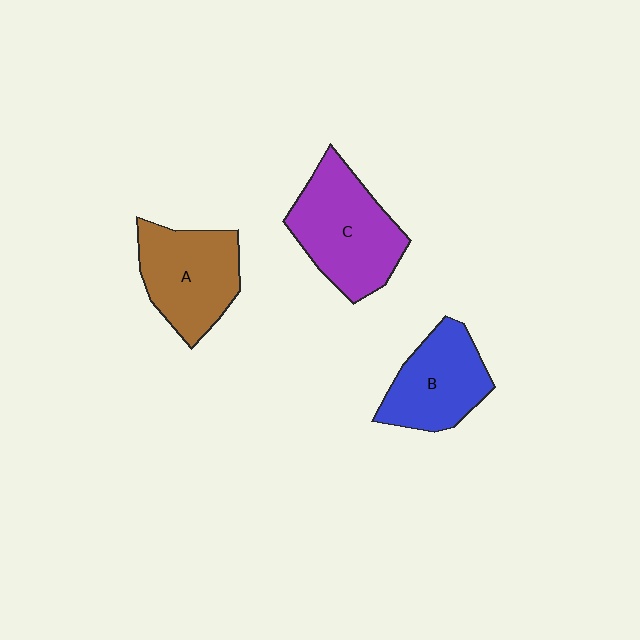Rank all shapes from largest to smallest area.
From largest to smallest: C (purple), A (brown), B (blue).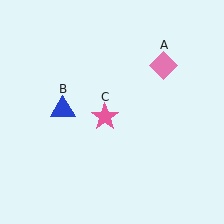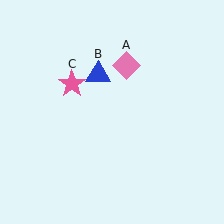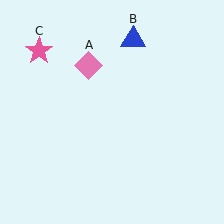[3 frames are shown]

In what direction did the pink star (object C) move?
The pink star (object C) moved up and to the left.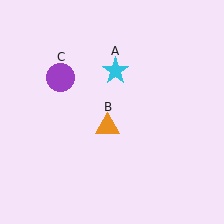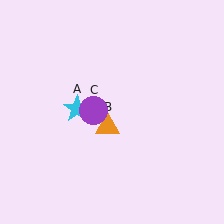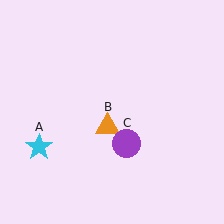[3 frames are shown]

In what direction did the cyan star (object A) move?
The cyan star (object A) moved down and to the left.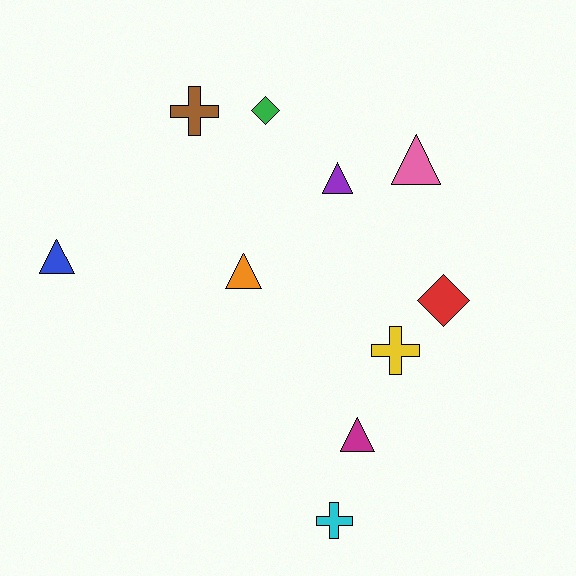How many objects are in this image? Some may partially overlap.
There are 10 objects.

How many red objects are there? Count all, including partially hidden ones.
There is 1 red object.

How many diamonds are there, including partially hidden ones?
There are 2 diamonds.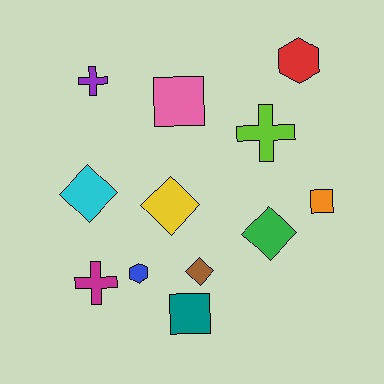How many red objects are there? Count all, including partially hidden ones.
There is 1 red object.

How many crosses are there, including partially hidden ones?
There are 3 crosses.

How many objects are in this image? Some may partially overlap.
There are 12 objects.